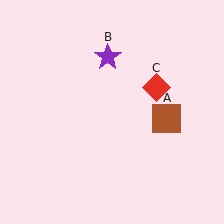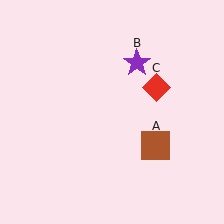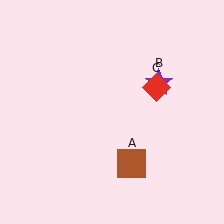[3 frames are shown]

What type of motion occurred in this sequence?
The brown square (object A), purple star (object B) rotated clockwise around the center of the scene.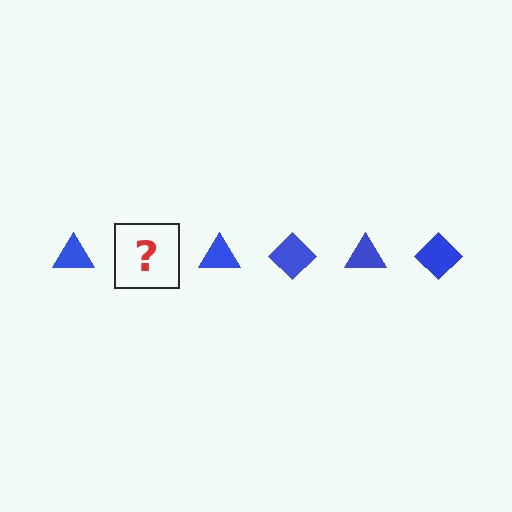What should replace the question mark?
The question mark should be replaced with a blue diamond.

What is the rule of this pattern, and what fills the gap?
The rule is that the pattern cycles through triangle, diamond shapes in blue. The gap should be filled with a blue diamond.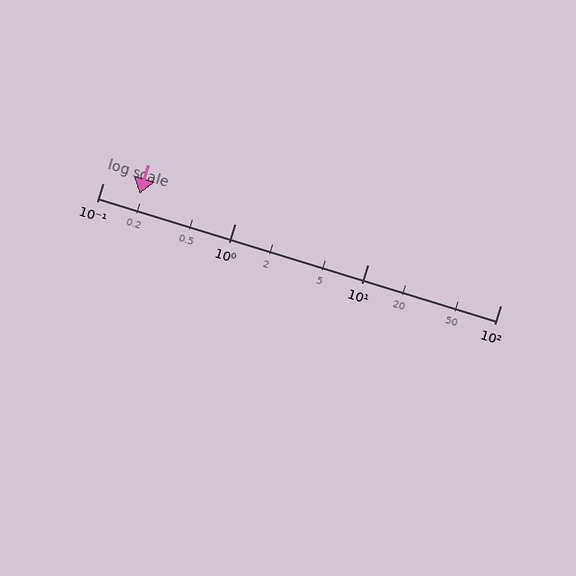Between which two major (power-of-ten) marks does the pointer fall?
The pointer is between 0.1 and 1.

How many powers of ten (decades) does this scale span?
The scale spans 3 decades, from 0.1 to 100.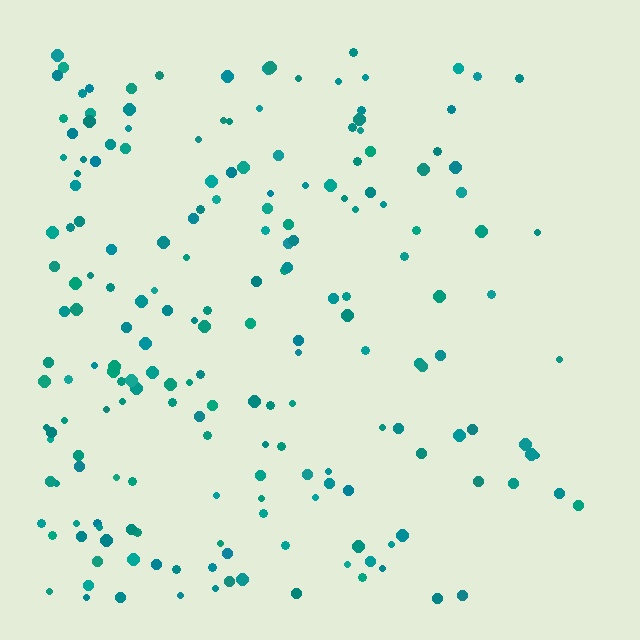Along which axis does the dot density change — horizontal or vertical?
Horizontal.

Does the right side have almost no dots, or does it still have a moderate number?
Still a moderate number, just noticeably fewer than the left.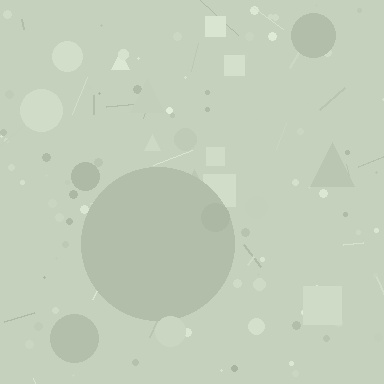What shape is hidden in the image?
A circle is hidden in the image.